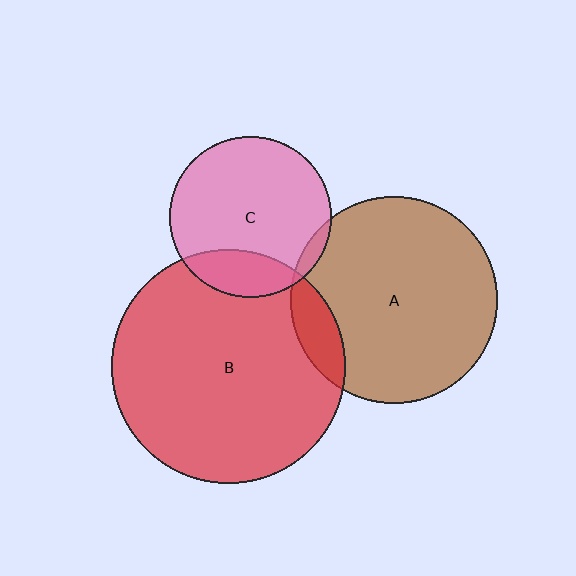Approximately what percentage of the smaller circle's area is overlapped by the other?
Approximately 5%.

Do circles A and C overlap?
Yes.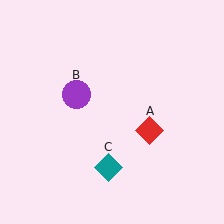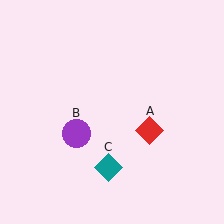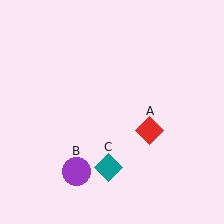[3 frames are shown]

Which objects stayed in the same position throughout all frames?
Red diamond (object A) and teal diamond (object C) remained stationary.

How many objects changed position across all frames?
1 object changed position: purple circle (object B).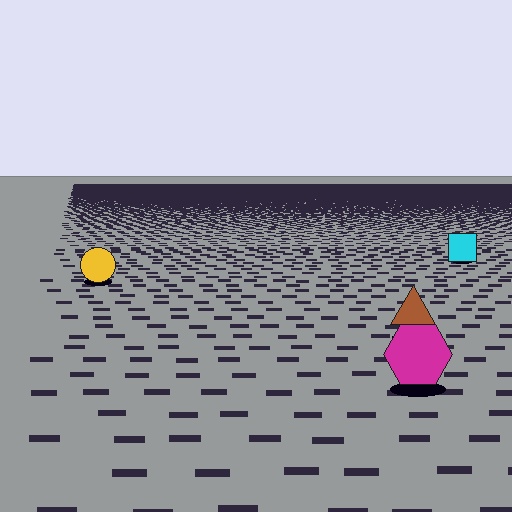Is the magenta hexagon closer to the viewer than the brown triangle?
Yes. The magenta hexagon is closer — you can tell from the texture gradient: the ground texture is coarser near it.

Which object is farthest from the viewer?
The cyan square is farthest from the viewer. It appears smaller and the ground texture around it is denser.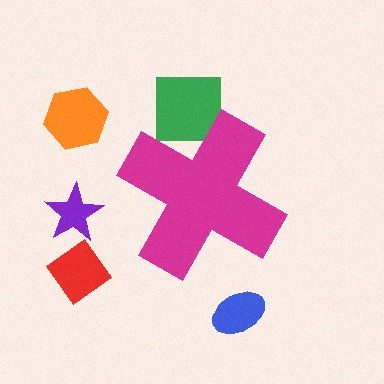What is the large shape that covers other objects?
A magenta cross.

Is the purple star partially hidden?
No, the purple star is fully visible.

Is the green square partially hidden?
Yes, the green square is partially hidden behind the magenta cross.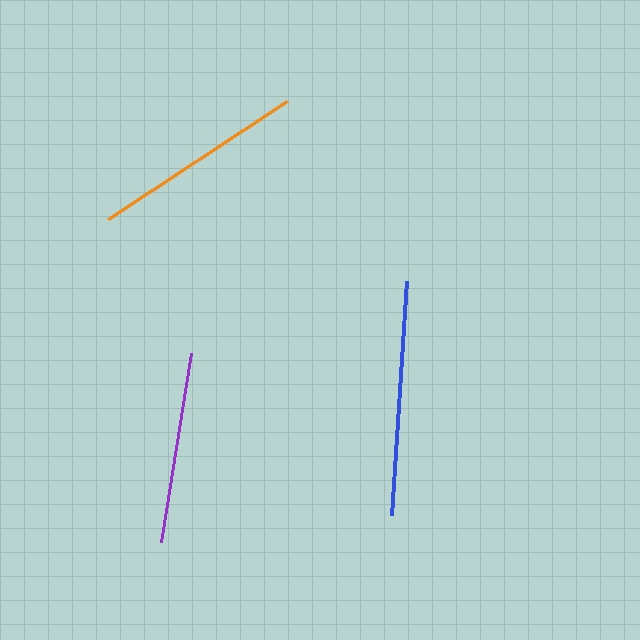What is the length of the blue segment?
The blue segment is approximately 235 pixels long.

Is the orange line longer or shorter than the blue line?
The blue line is longer than the orange line.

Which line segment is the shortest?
The purple line is the shortest at approximately 191 pixels.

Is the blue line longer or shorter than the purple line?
The blue line is longer than the purple line.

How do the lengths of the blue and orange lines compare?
The blue and orange lines are approximately the same length.